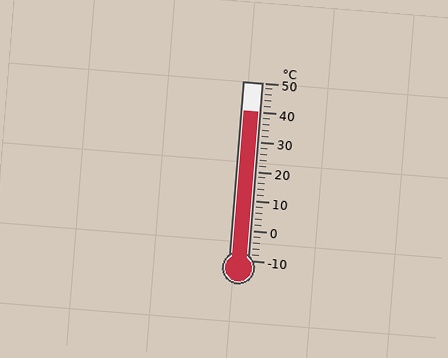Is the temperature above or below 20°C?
The temperature is above 20°C.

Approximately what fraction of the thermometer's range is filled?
The thermometer is filled to approximately 85% of its range.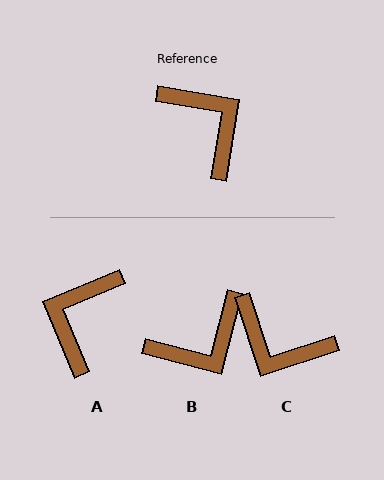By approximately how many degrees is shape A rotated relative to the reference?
Approximately 122 degrees counter-clockwise.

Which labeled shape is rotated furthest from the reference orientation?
C, about 152 degrees away.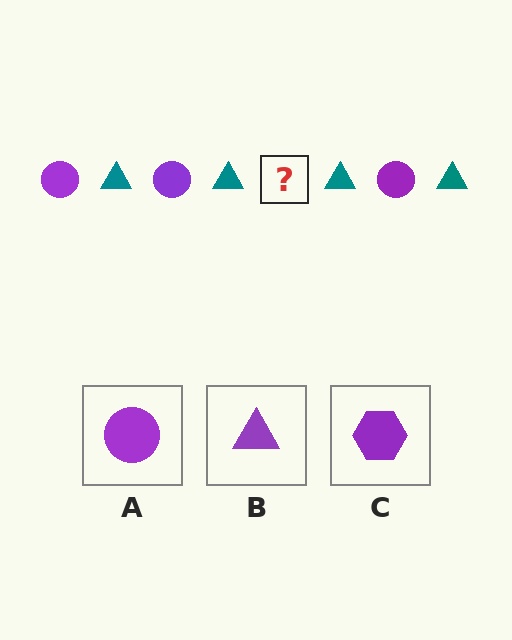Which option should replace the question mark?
Option A.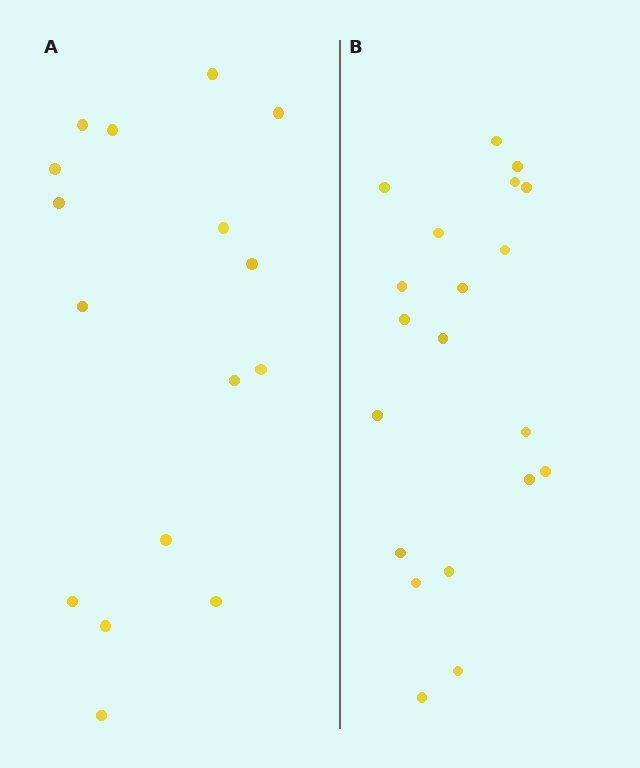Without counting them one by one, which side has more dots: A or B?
Region B (the right region) has more dots.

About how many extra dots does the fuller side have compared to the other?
Region B has about 4 more dots than region A.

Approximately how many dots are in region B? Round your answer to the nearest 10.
About 20 dots.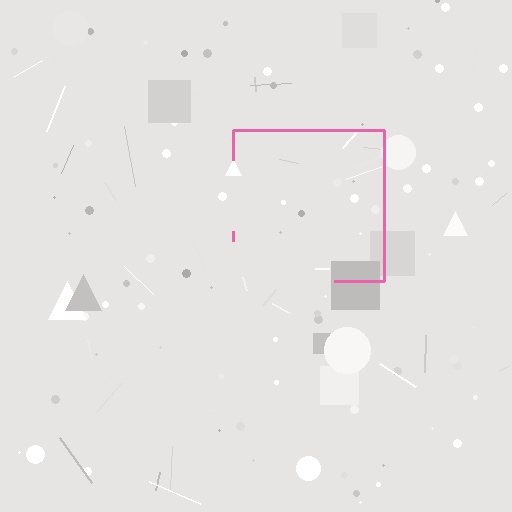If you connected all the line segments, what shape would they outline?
They would outline a square.